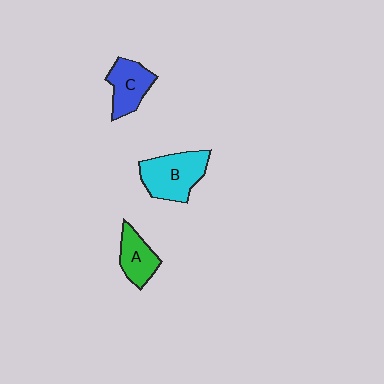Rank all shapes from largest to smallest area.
From largest to smallest: B (cyan), C (blue), A (green).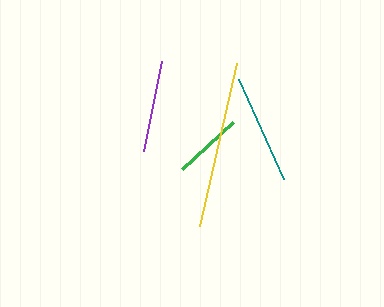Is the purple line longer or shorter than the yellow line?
The yellow line is longer than the purple line.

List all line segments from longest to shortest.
From longest to shortest: yellow, teal, purple, green.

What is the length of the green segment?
The green segment is approximately 69 pixels long.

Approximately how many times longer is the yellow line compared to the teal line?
The yellow line is approximately 1.5 times the length of the teal line.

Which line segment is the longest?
The yellow line is the longest at approximately 167 pixels.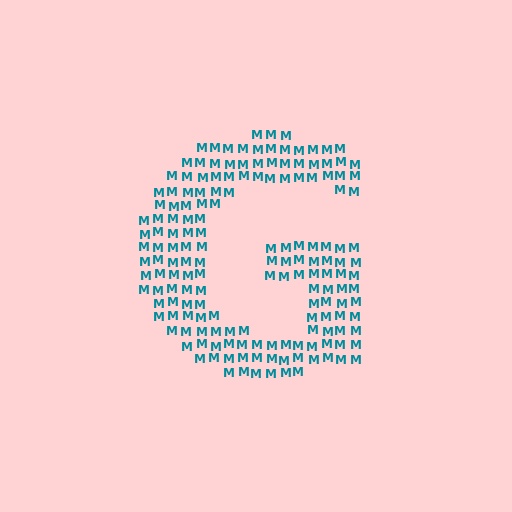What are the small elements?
The small elements are letter M's.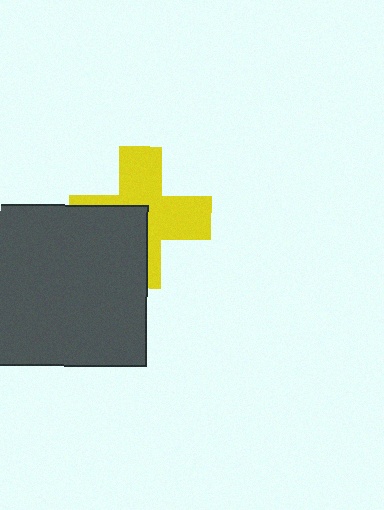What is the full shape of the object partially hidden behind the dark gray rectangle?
The partially hidden object is a yellow cross.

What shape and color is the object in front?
The object in front is a dark gray rectangle.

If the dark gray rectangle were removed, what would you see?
You would see the complete yellow cross.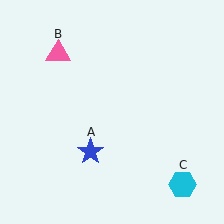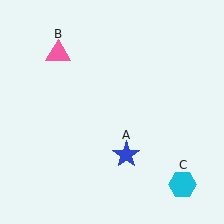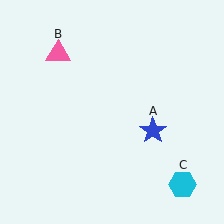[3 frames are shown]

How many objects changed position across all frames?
1 object changed position: blue star (object A).